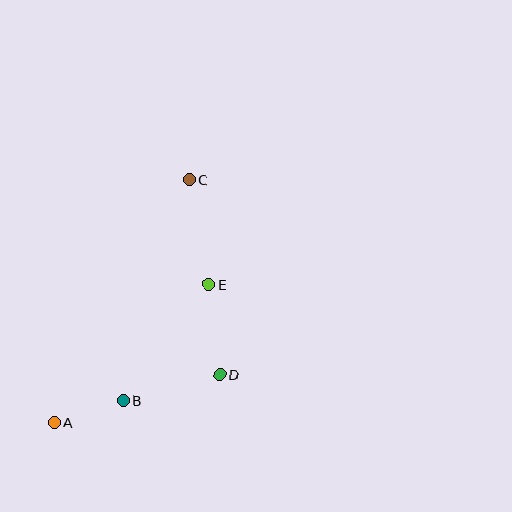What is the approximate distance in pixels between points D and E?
The distance between D and E is approximately 91 pixels.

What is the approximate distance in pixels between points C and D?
The distance between C and D is approximately 197 pixels.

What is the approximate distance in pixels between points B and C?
The distance between B and C is approximately 230 pixels.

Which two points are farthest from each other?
Points A and C are farthest from each other.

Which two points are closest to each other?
Points A and B are closest to each other.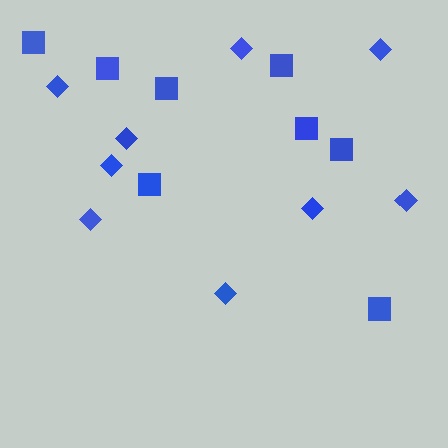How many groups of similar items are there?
There are 2 groups: one group of squares (8) and one group of diamonds (9).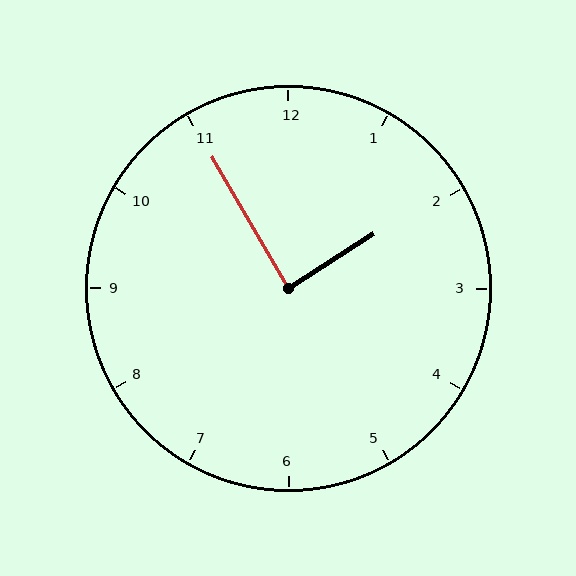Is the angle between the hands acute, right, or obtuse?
It is right.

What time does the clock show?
1:55.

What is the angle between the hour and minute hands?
Approximately 88 degrees.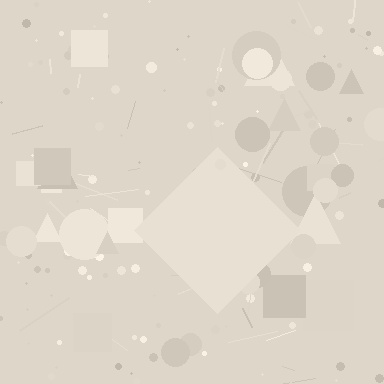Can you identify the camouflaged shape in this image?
The camouflaged shape is a diamond.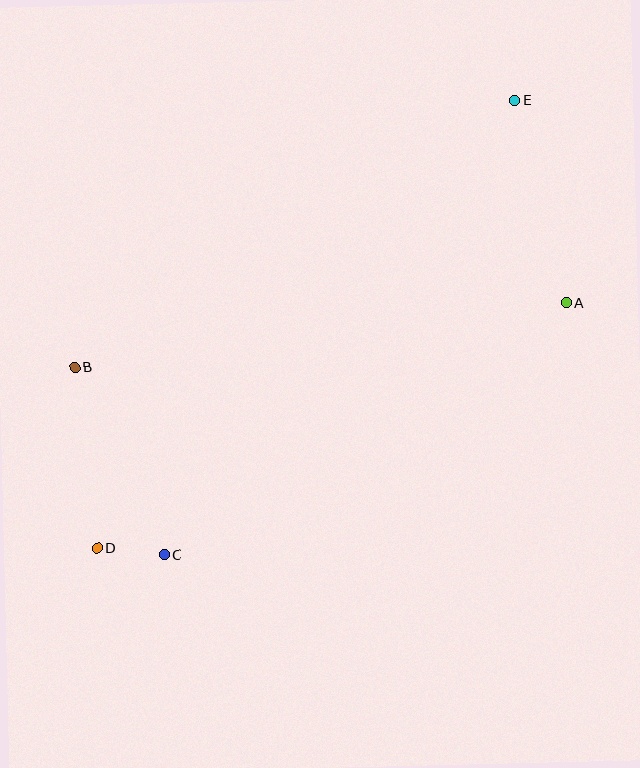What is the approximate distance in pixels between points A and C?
The distance between A and C is approximately 474 pixels.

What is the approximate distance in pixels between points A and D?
The distance between A and D is approximately 529 pixels.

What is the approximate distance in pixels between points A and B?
The distance between A and B is approximately 496 pixels.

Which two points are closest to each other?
Points C and D are closest to each other.